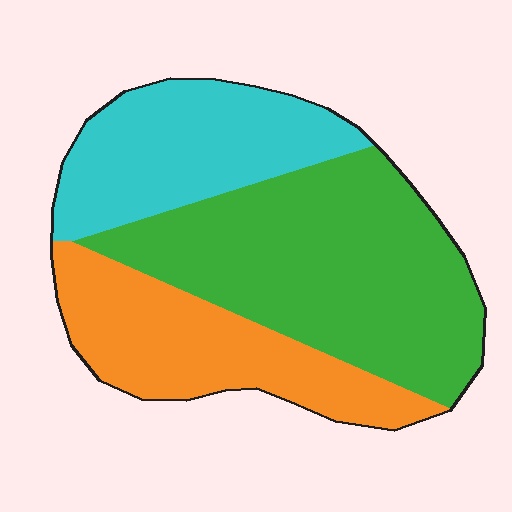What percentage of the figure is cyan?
Cyan covers around 25% of the figure.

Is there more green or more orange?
Green.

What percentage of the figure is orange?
Orange takes up between a quarter and a half of the figure.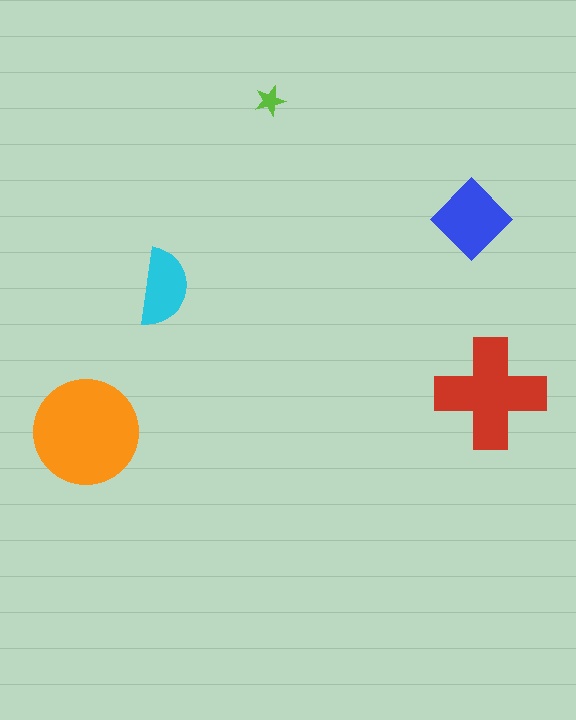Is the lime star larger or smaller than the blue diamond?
Smaller.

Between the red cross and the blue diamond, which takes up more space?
The red cross.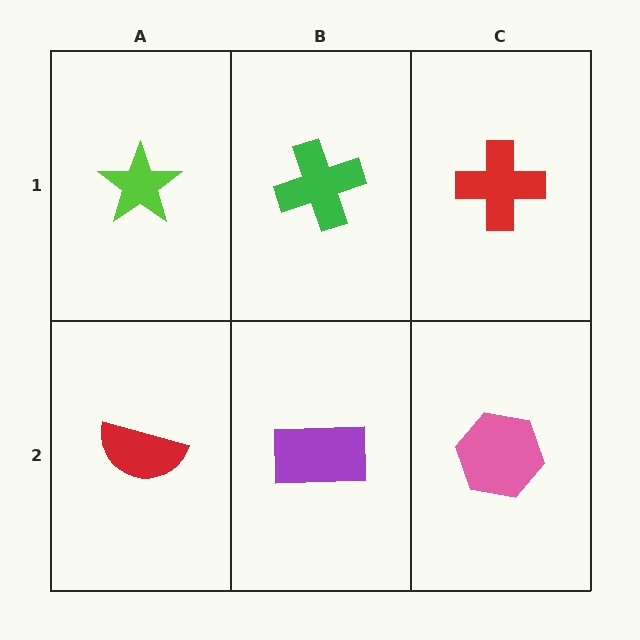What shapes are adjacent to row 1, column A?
A red semicircle (row 2, column A), a green cross (row 1, column B).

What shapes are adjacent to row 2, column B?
A green cross (row 1, column B), a red semicircle (row 2, column A), a pink hexagon (row 2, column C).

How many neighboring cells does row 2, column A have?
2.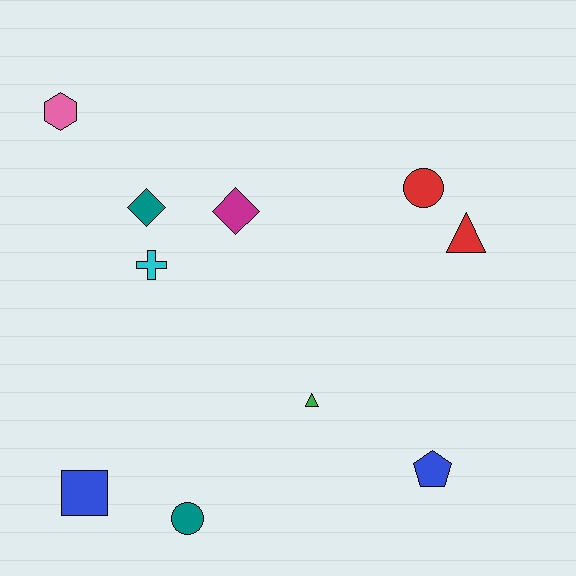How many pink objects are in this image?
There is 1 pink object.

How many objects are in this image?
There are 10 objects.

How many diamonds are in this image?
There are 2 diamonds.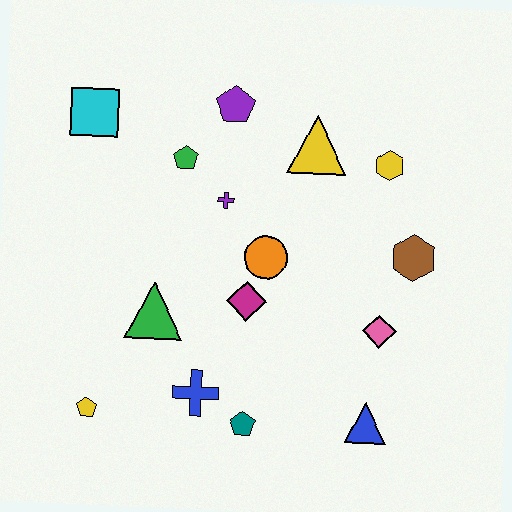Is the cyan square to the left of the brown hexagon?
Yes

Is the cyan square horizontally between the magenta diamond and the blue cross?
No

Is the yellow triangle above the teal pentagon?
Yes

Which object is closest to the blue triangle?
The pink diamond is closest to the blue triangle.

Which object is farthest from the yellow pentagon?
The yellow hexagon is farthest from the yellow pentagon.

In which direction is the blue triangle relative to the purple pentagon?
The blue triangle is below the purple pentagon.